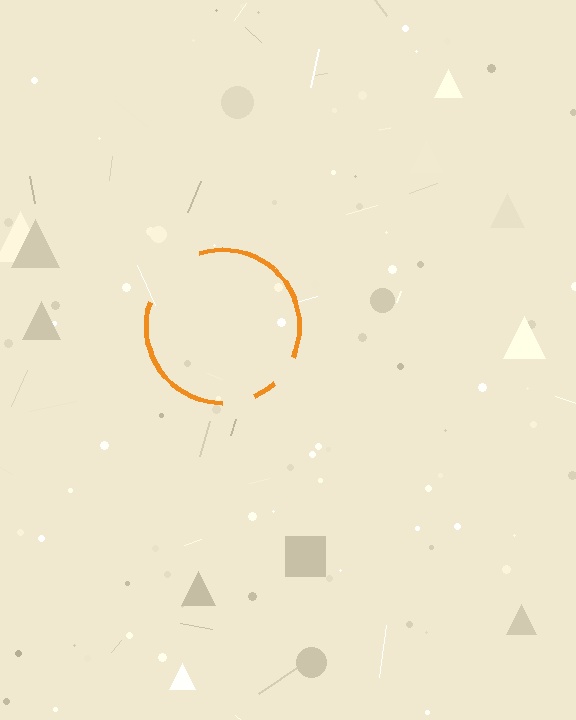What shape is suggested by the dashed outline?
The dashed outline suggests a circle.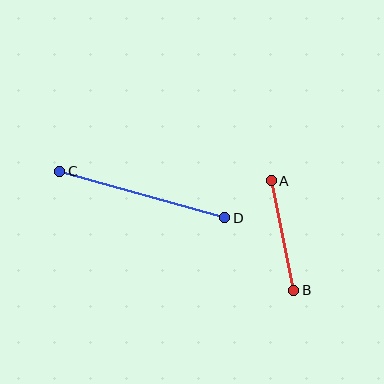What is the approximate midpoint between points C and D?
The midpoint is at approximately (142, 194) pixels.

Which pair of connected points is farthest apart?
Points C and D are farthest apart.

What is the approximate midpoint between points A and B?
The midpoint is at approximately (283, 235) pixels.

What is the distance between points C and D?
The distance is approximately 172 pixels.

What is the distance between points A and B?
The distance is approximately 112 pixels.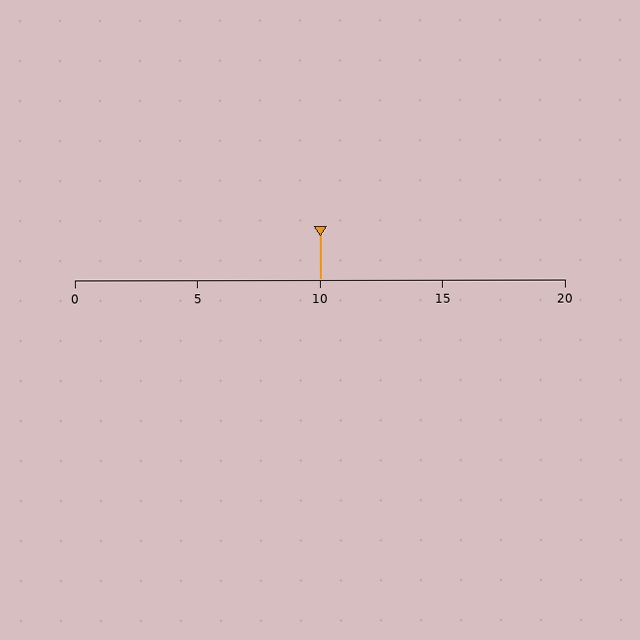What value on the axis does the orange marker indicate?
The marker indicates approximately 10.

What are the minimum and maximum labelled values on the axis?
The axis runs from 0 to 20.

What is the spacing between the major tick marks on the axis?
The major ticks are spaced 5 apart.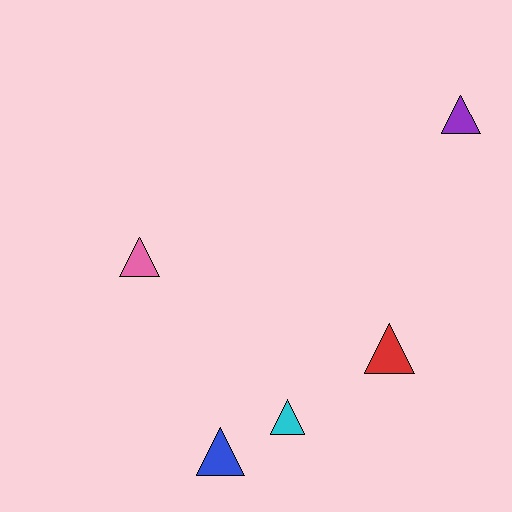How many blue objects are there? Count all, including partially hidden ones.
There is 1 blue object.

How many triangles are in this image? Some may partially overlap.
There are 5 triangles.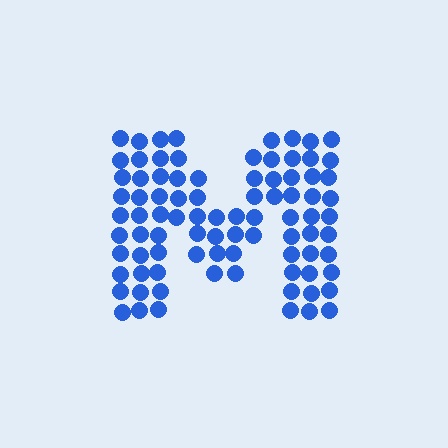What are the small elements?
The small elements are circles.